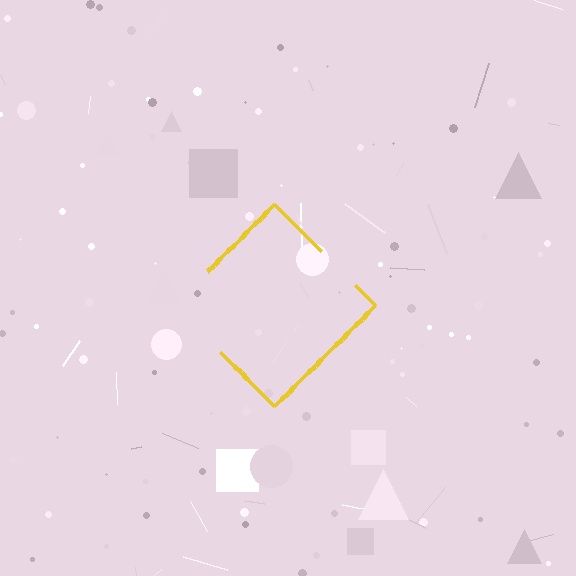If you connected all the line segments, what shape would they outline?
They would outline a diamond.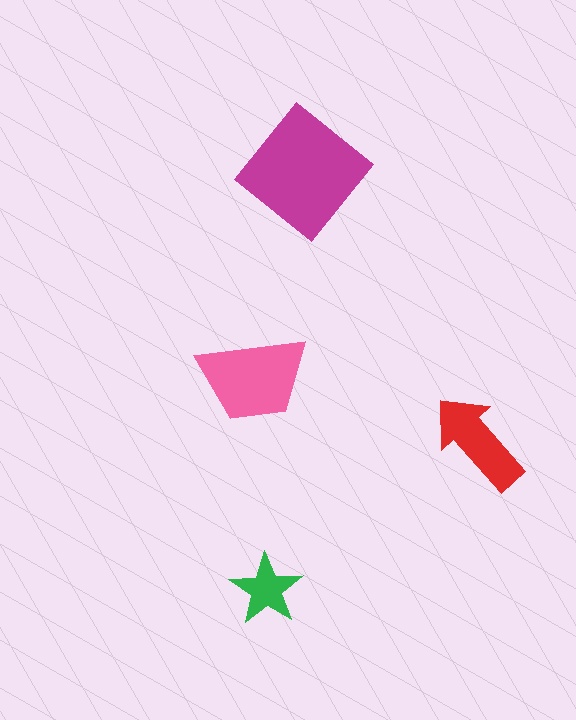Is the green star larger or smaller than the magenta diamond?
Smaller.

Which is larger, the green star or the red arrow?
The red arrow.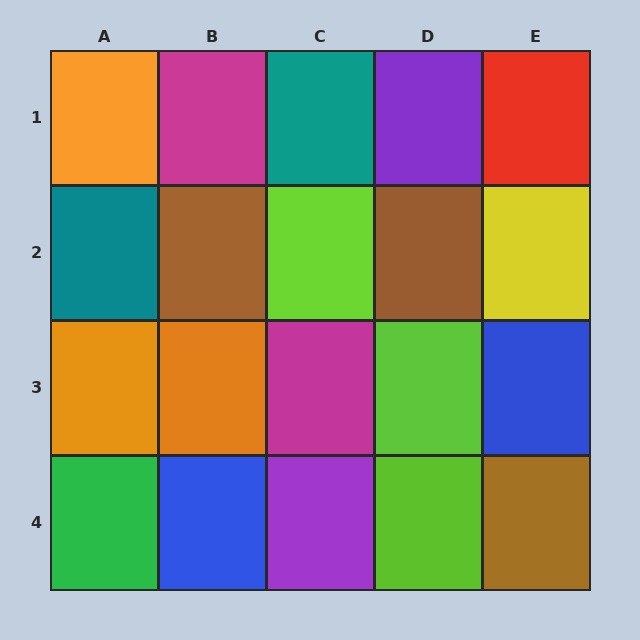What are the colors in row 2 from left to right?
Teal, brown, lime, brown, yellow.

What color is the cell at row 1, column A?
Orange.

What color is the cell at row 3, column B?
Orange.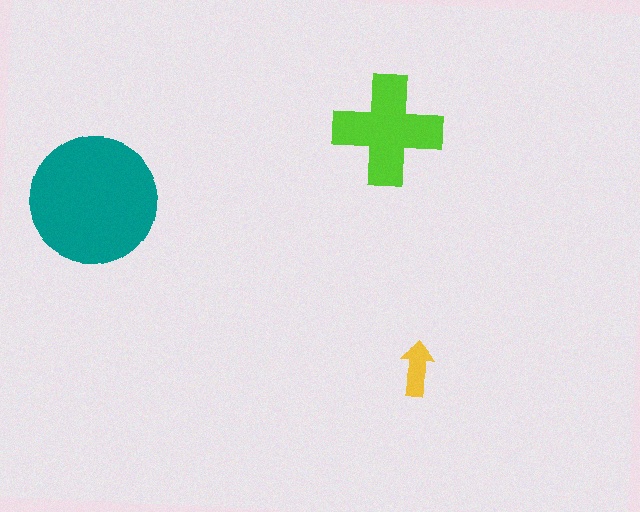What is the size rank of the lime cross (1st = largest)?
2nd.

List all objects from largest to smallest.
The teal circle, the lime cross, the yellow arrow.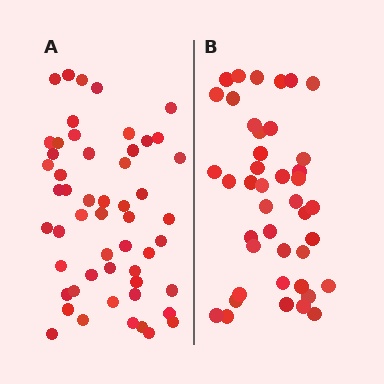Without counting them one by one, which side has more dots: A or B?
Region A (the left region) has more dots.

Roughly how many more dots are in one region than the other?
Region A has roughly 12 or so more dots than region B.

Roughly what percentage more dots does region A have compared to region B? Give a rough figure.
About 25% more.